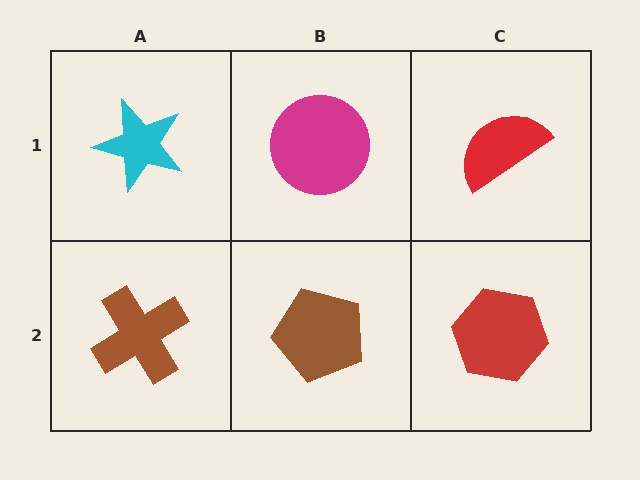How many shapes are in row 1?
3 shapes.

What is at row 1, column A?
A cyan star.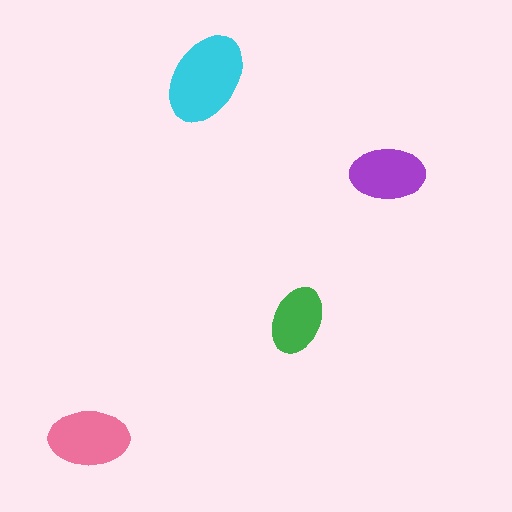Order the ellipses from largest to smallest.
the cyan one, the pink one, the purple one, the green one.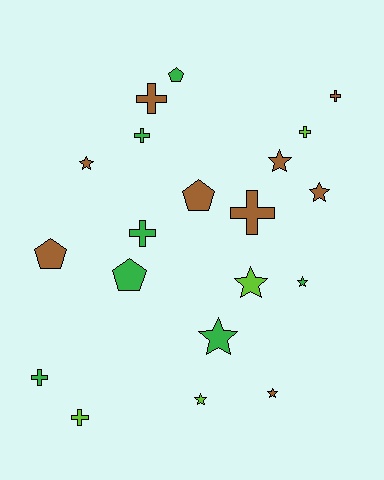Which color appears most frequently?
Brown, with 9 objects.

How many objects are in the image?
There are 20 objects.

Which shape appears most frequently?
Star, with 8 objects.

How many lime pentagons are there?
There are no lime pentagons.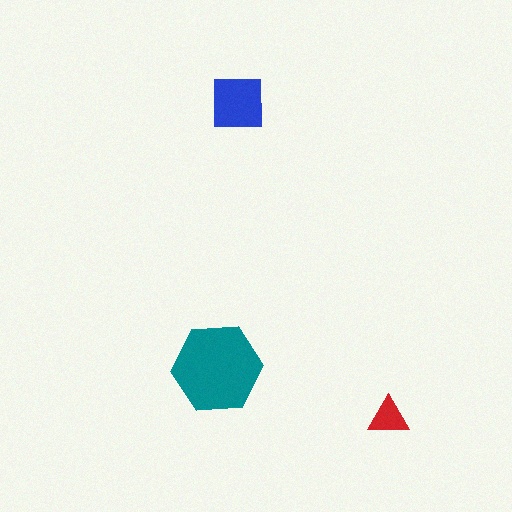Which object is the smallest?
The red triangle.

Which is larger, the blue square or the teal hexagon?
The teal hexagon.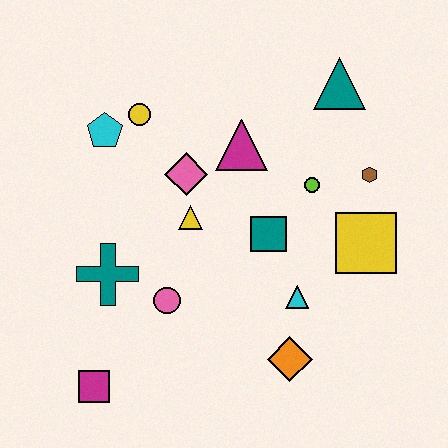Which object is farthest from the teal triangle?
The magenta square is farthest from the teal triangle.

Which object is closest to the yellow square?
The brown hexagon is closest to the yellow square.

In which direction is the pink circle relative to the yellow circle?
The pink circle is below the yellow circle.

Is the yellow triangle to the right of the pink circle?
Yes